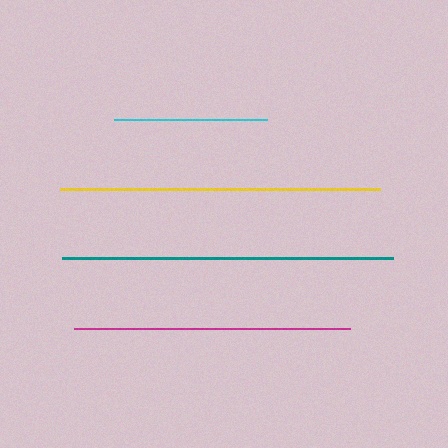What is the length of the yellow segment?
The yellow segment is approximately 320 pixels long.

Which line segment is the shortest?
The cyan line is the shortest at approximately 153 pixels.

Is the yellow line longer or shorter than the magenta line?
The yellow line is longer than the magenta line.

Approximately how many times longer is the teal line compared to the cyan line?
The teal line is approximately 2.2 times the length of the cyan line.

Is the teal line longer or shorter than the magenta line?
The teal line is longer than the magenta line.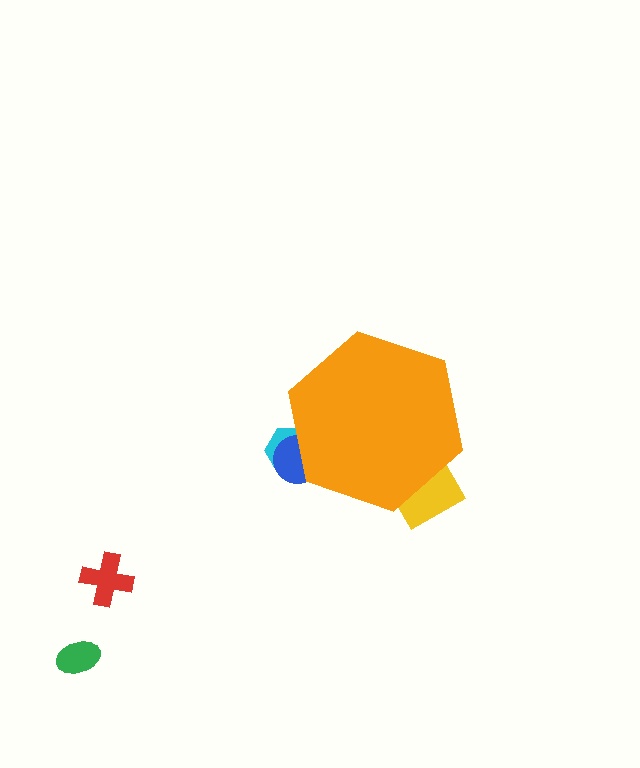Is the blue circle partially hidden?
Yes, the blue circle is partially hidden behind the orange hexagon.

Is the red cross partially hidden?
No, the red cross is fully visible.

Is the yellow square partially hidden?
Yes, the yellow square is partially hidden behind the orange hexagon.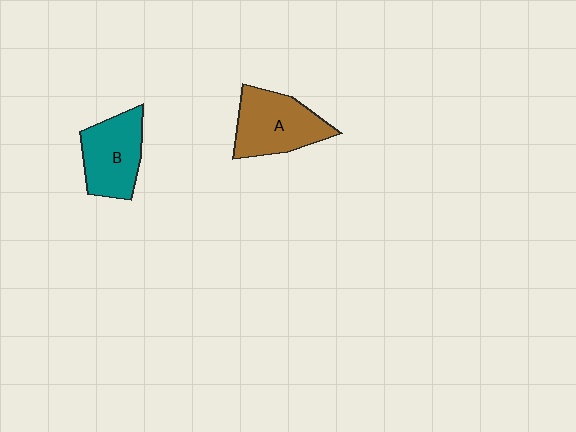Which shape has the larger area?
Shape A (brown).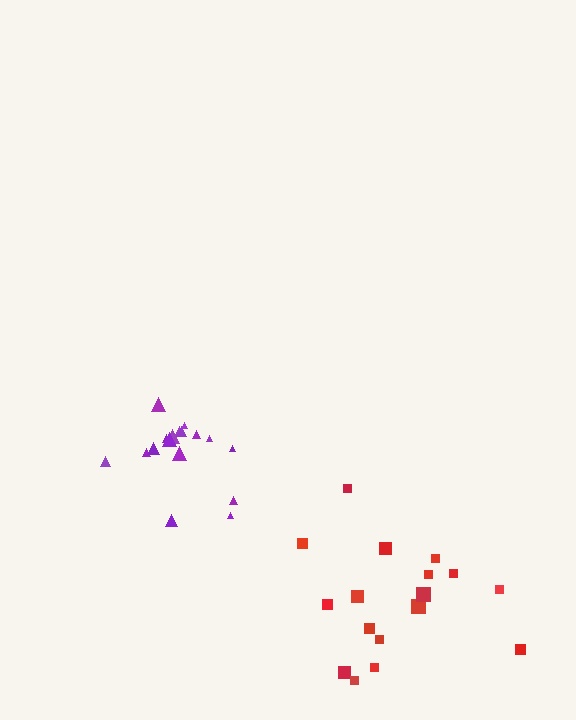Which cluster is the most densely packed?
Purple.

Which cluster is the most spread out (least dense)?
Red.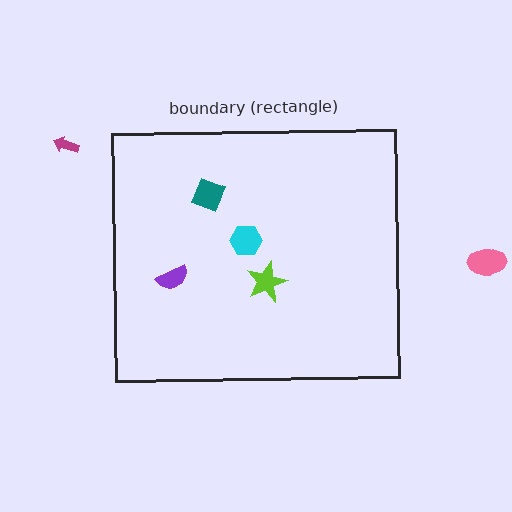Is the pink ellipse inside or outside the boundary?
Outside.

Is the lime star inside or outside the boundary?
Inside.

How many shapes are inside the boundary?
4 inside, 2 outside.